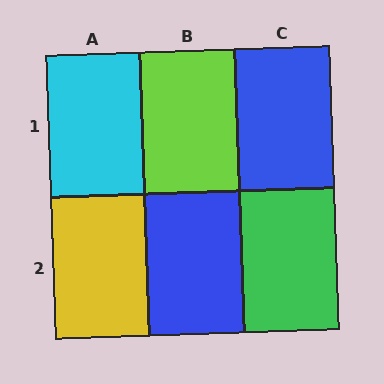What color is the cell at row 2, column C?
Green.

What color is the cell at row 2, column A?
Yellow.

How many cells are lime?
1 cell is lime.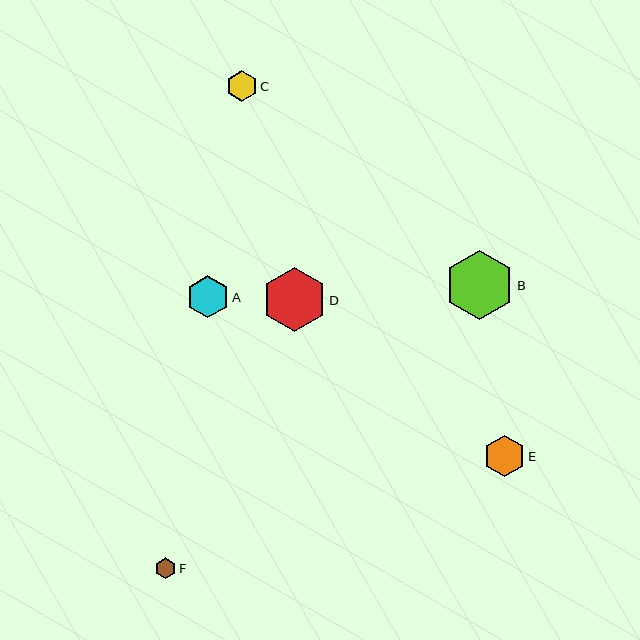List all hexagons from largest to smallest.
From largest to smallest: B, D, A, E, C, F.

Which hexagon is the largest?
Hexagon B is the largest with a size of approximately 69 pixels.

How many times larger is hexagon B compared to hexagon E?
Hexagon B is approximately 1.7 times the size of hexagon E.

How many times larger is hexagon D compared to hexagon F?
Hexagon D is approximately 3.1 times the size of hexagon F.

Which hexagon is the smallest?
Hexagon F is the smallest with a size of approximately 21 pixels.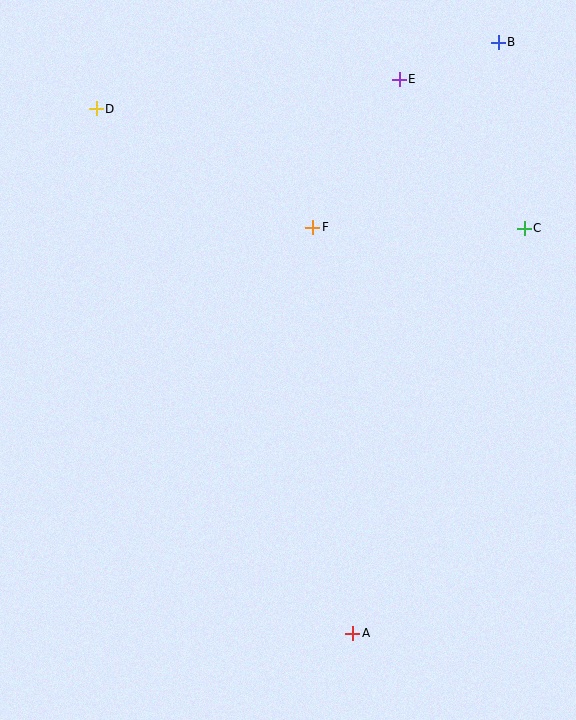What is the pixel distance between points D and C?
The distance between D and C is 444 pixels.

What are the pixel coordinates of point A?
Point A is at (353, 633).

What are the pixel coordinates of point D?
Point D is at (96, 109).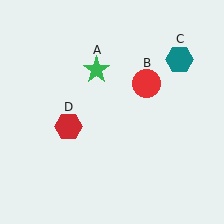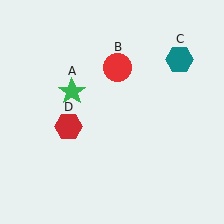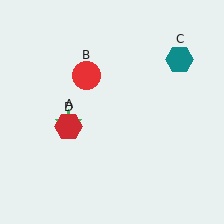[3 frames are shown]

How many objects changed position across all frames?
2 objects changed position: green star (object A), red circle (object B).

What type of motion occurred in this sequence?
The green star (object A), red circle (object B) rotated counterclockwise around the center of the scene.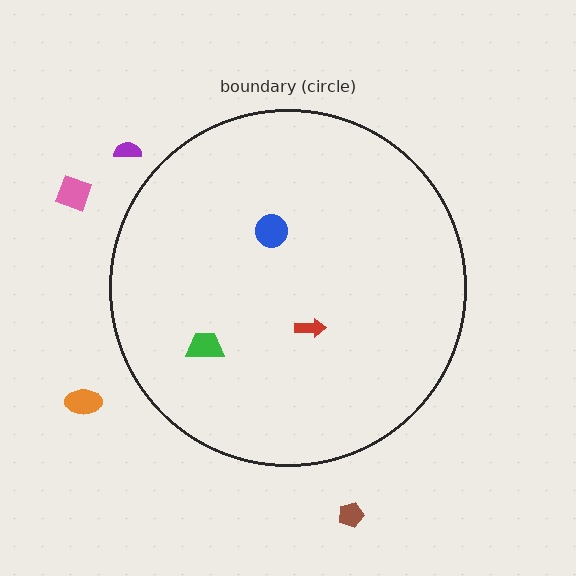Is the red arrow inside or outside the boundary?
Inside.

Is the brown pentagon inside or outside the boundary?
Outside.